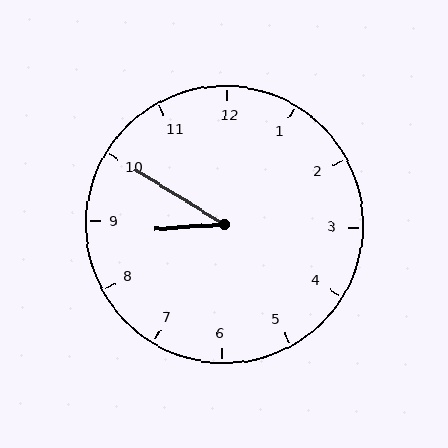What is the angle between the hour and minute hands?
Approximately 35 degrees.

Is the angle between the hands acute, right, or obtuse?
It is acute.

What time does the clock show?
8:50.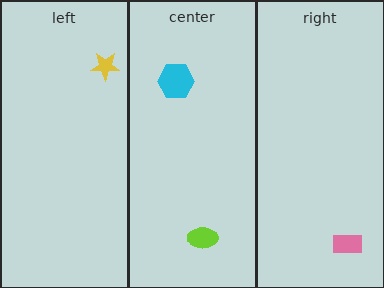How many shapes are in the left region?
1.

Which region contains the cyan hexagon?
The center region.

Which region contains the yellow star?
The left region.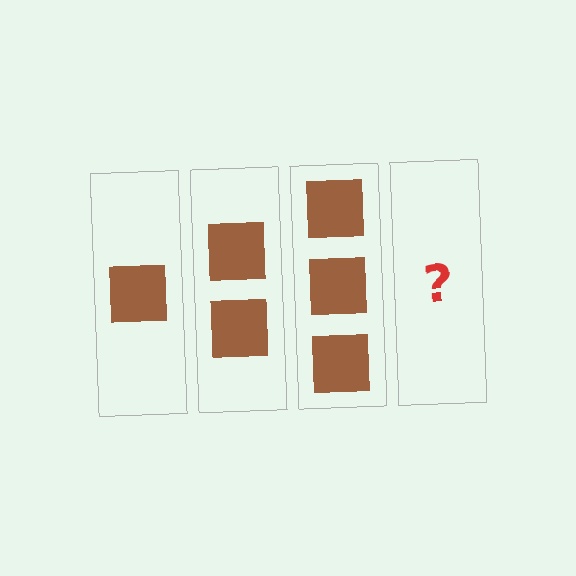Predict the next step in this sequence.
The next step is 4 squares.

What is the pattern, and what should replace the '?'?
The pattern is that each step adds one more square. The '?' should be 4 squares.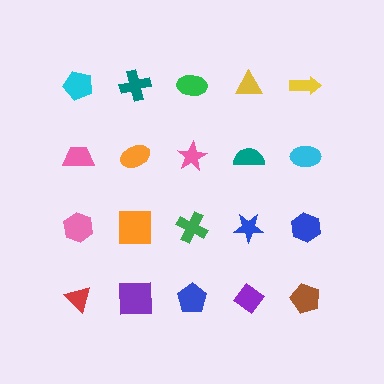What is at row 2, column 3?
A pink star.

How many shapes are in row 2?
5 shapes.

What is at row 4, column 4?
A purple diamond.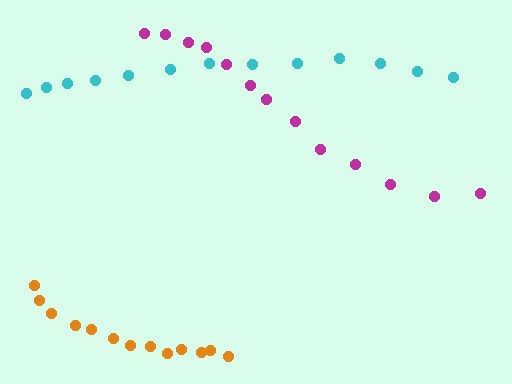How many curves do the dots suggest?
There are 3 distinct paths.